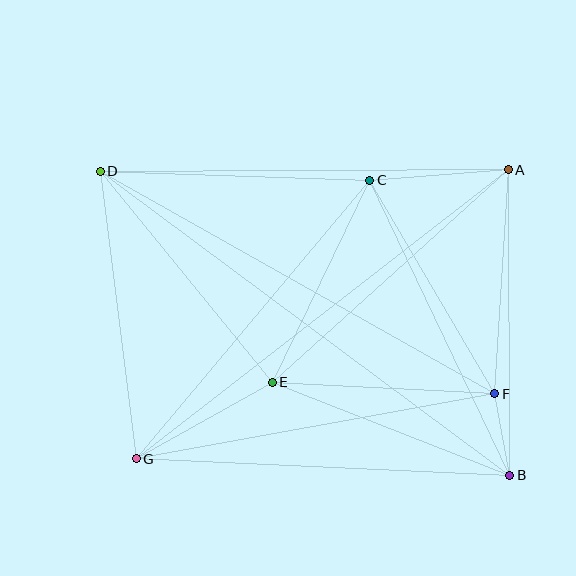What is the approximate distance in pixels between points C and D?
The distance between C and D is approximately 269 pixels.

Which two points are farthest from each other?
Points B and D are farthest from each other.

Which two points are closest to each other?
Points B and F are closest to each other.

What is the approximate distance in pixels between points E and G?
The distance between E and G is approximately 156 pixels.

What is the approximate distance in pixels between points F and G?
The distance between F and G is approximately 365 pixels.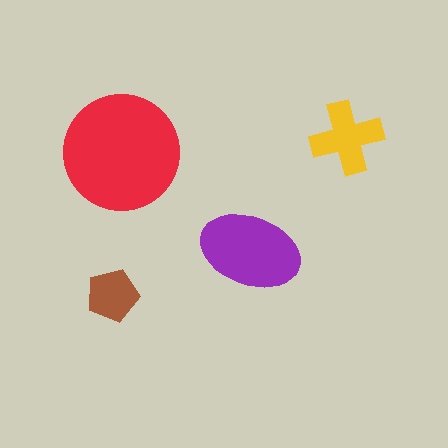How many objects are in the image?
There are 4 objects in the image.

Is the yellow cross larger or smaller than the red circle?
Smaller.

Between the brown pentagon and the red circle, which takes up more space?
The red circle.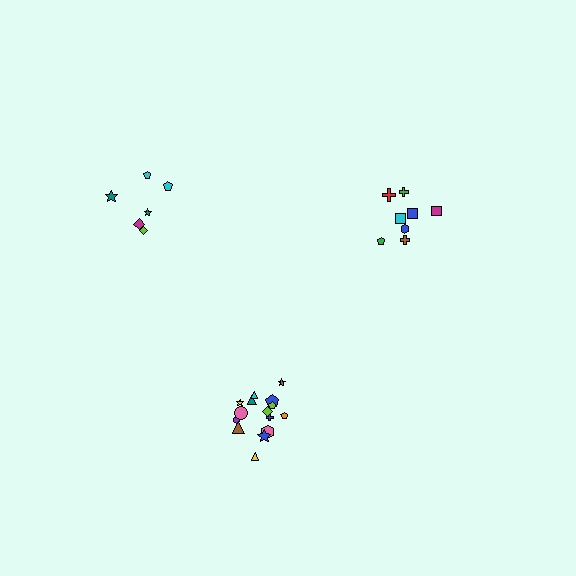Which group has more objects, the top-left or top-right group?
The top-right group.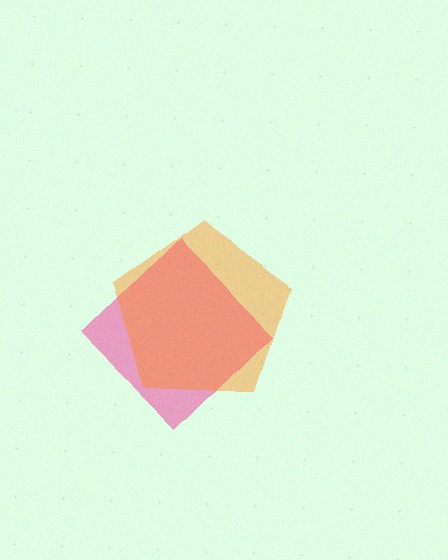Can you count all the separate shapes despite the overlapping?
Yes, there are 2 separate shapes.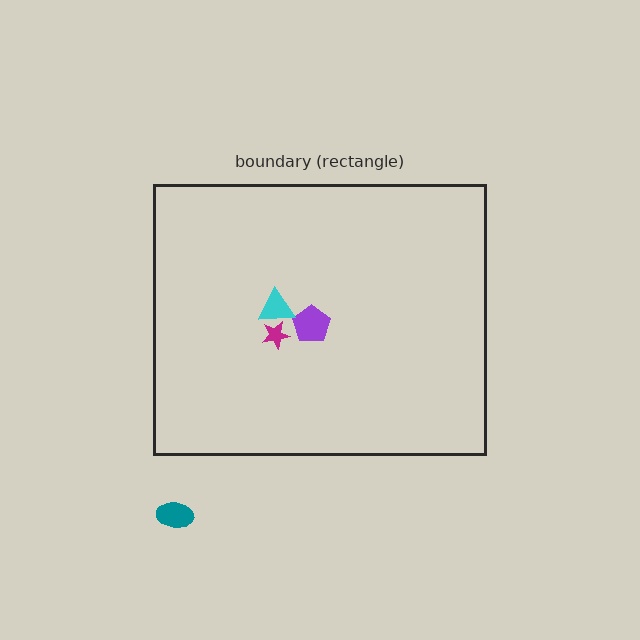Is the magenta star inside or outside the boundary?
Inside.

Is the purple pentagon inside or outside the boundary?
Inside.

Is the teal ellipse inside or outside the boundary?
Outside.